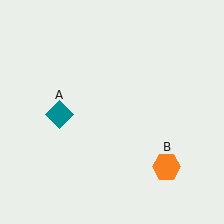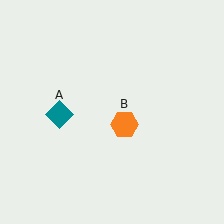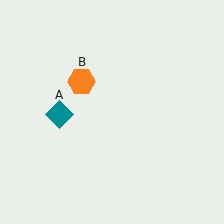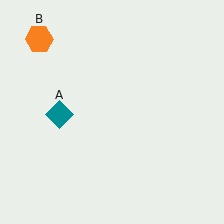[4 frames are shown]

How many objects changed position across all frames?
1 object changed position: orange hexagon (object B).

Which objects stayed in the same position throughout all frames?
Teal diamond (object A) remained stationary.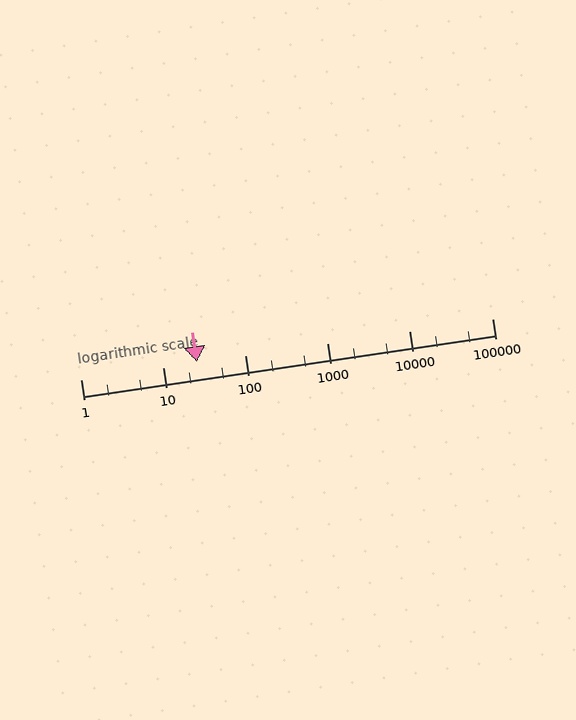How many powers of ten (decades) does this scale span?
The scale spans 5 decades, from 1 to 100000.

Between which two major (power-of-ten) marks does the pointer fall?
The pointer is between 10 and 100.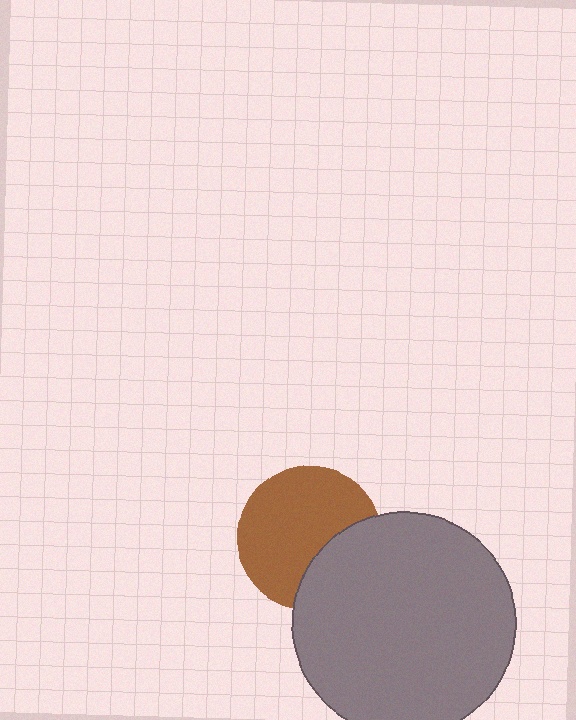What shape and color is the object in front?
The object in front is a gray circle.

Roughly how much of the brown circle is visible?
Most of it is visible (roughly 69%).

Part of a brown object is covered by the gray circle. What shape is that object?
It is a circle.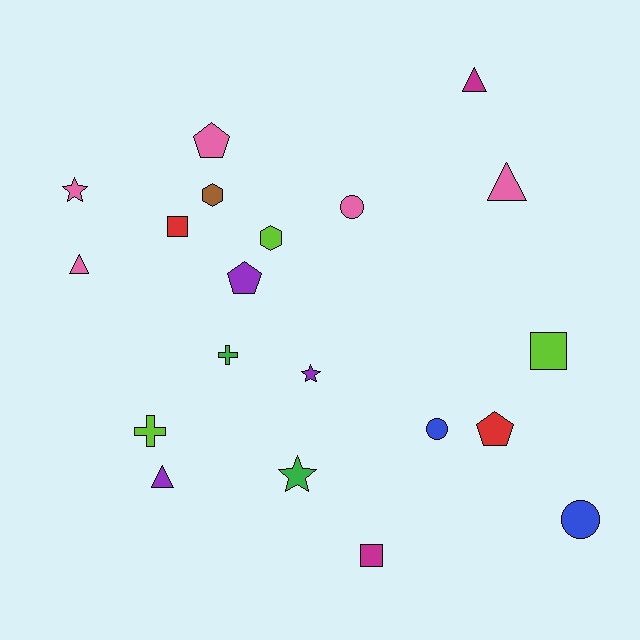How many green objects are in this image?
There are 2 green objects.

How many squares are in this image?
There are 3 squares.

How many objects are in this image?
There are 20 objects.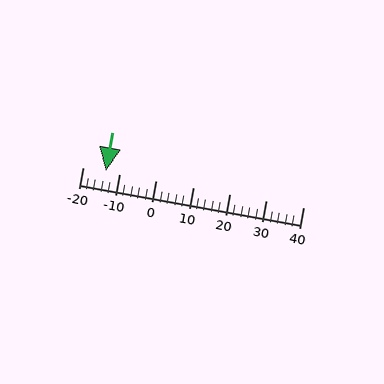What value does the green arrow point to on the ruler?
The green arrow points to approximately -14.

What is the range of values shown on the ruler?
The ruler shows values from -20 to 40.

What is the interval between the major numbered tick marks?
The major tick marks are spaced 10 units apart.